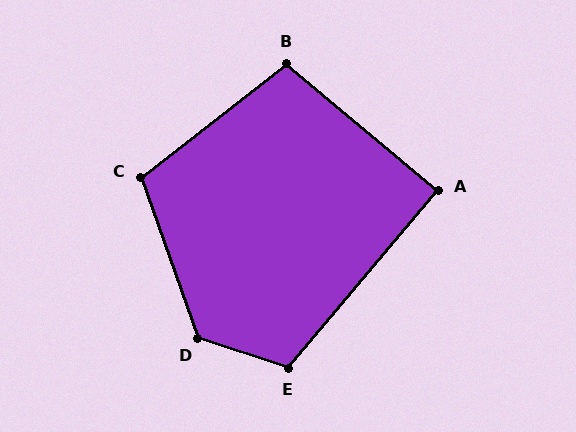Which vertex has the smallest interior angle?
A, at approximately 90 degrees.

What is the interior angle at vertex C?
Approximately 109 degrees (obtuse).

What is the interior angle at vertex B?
Approximately 102 degrees (obtuse).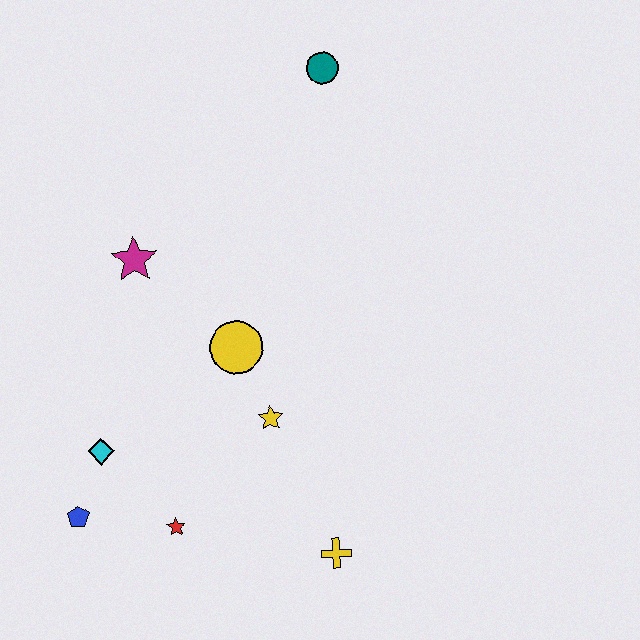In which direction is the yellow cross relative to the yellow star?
The yellow cross is below the yellow star.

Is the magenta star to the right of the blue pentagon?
Yes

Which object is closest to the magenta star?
The yellow circle is closest to the magenta star.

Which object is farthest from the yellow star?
The teal circle is farthest from the yellow star.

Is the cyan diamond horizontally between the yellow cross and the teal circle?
No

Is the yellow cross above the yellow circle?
No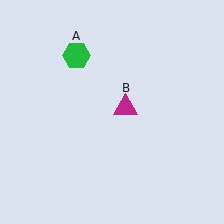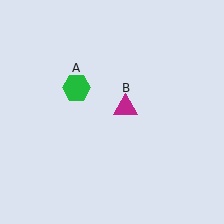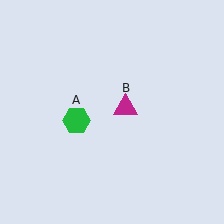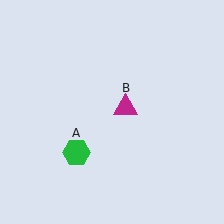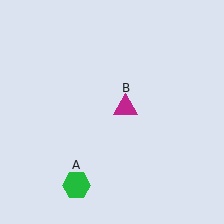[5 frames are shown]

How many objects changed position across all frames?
1 object changed position: green hexagon (object A).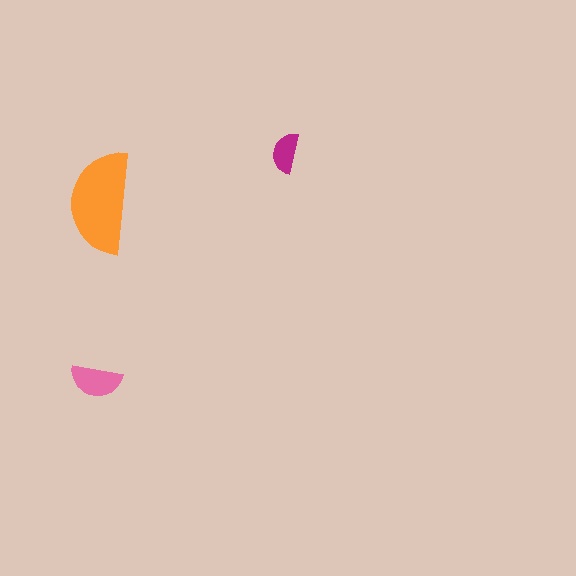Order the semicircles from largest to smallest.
the orange one, the pink one, the magenta one.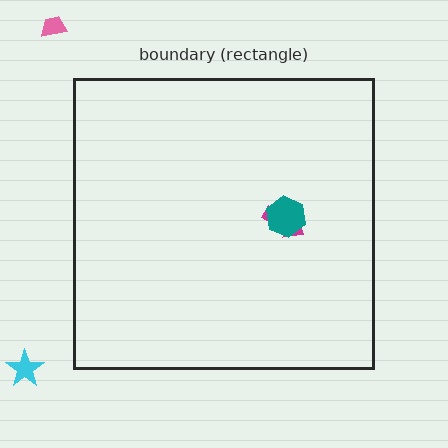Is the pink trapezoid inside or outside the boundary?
Outside.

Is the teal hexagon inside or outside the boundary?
Inside.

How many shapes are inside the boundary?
2 inside, 2 outside.